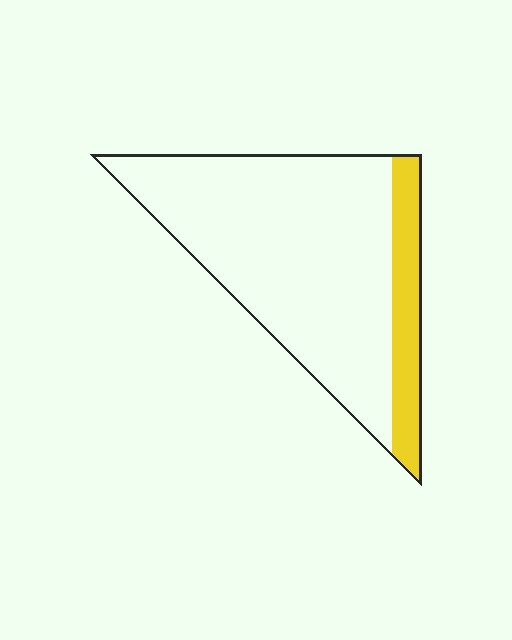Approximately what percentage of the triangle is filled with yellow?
Approximately 15%.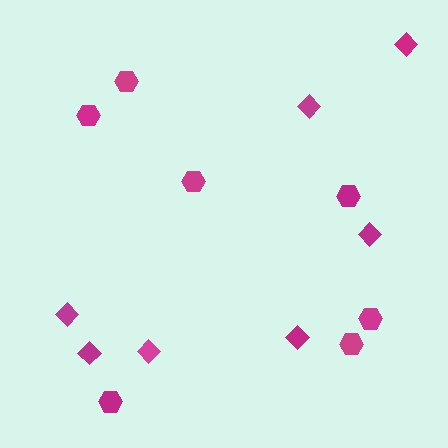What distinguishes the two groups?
There are 2 groups: one group of diamonds (7) and one group of hexagons (7).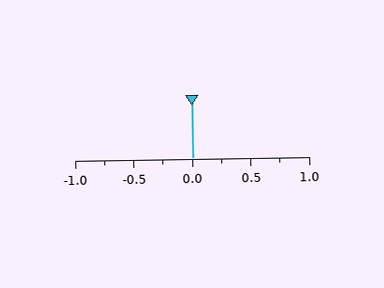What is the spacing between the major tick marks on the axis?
The major ticks are spaced 0.5 apart.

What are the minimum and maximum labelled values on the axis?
The axis runs from -1.0 to 1.0.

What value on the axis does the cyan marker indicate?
The marker indicates approximately 0.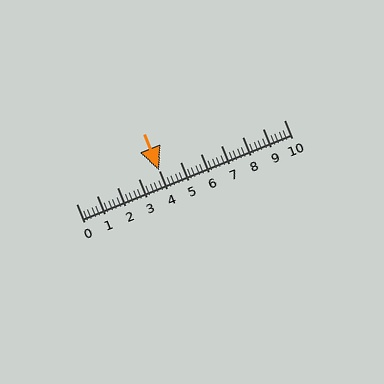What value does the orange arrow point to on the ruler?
The orange arrow points to approximately 4.0.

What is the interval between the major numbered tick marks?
The major tick marks are spaced 1 units apart.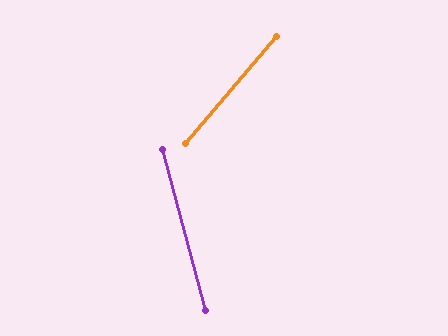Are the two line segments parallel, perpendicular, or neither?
Neither parallel nor perpendicular — they differ by about 55°.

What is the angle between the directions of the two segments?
Approximately 55 degrees.